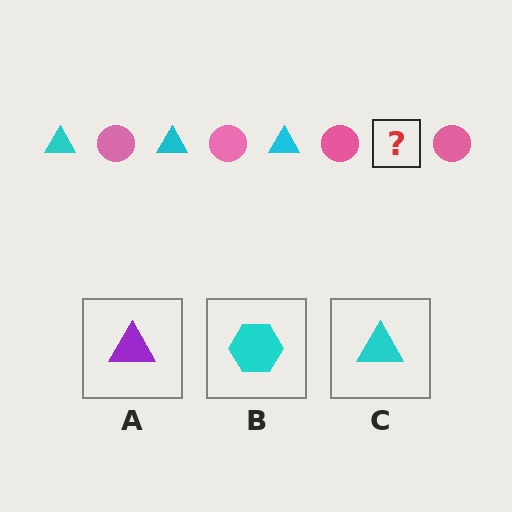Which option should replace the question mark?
Option C.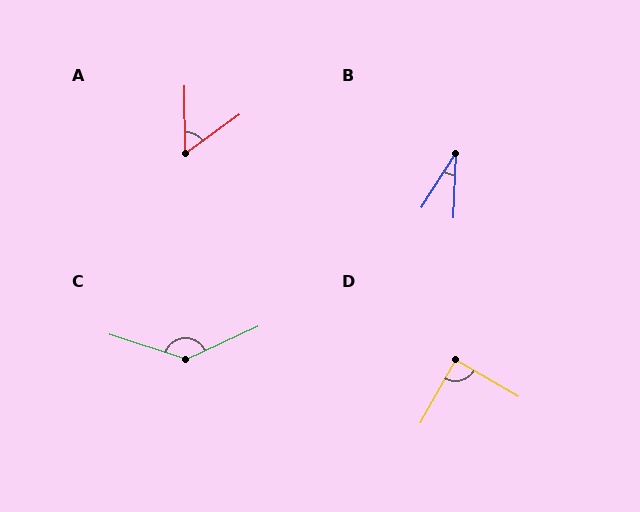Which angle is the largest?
C, at approximately 137 degrees.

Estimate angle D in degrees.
Approximately 89 degrees.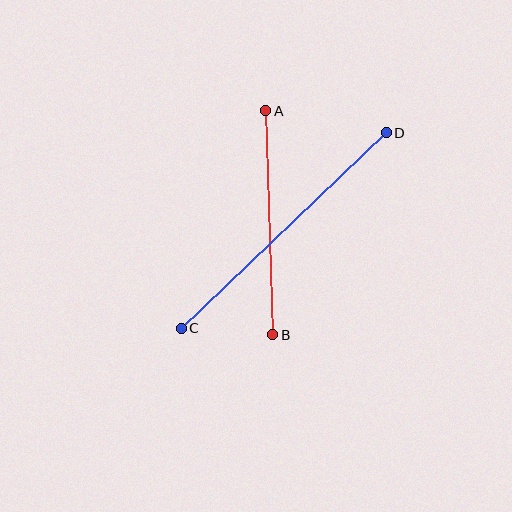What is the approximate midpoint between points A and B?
The midpoint is at approximately (269, 223) pixels.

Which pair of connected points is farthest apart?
Points C and D are farthest apart.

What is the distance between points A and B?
The distance is approximately 224 pixels.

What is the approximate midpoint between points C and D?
The midpoint is at approximately (284, 231) pixels.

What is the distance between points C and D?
The distance is approximately 283 pixels.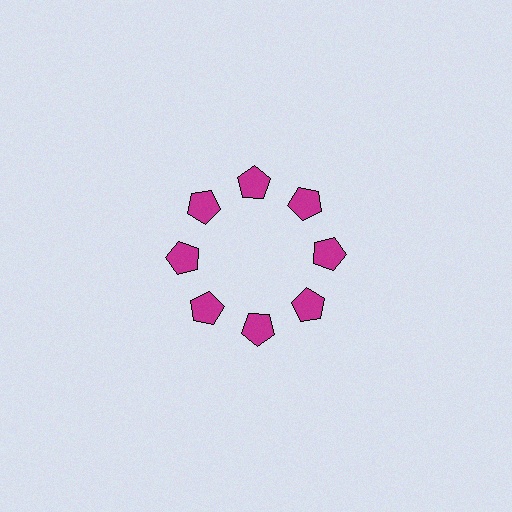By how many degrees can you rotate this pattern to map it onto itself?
The pattern maps onto itself every 45 degrees of rotation.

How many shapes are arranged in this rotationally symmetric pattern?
There are 8 shapes, arranged in 8 groups of 1.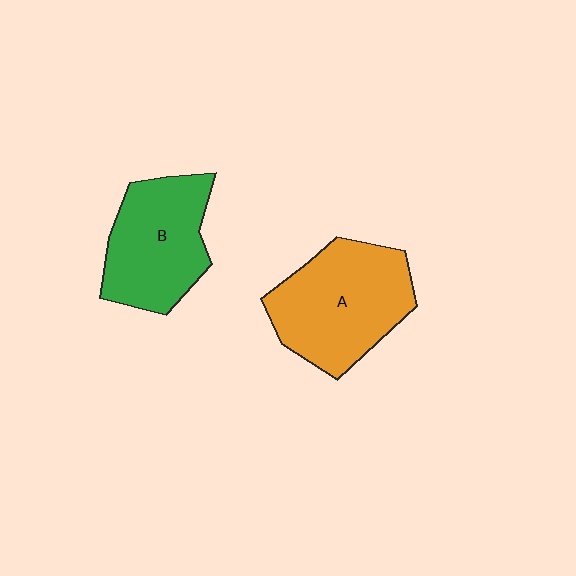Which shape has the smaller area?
Shape B (green).